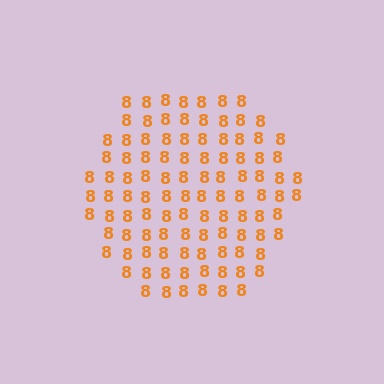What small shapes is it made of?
It is made of small digit 8's.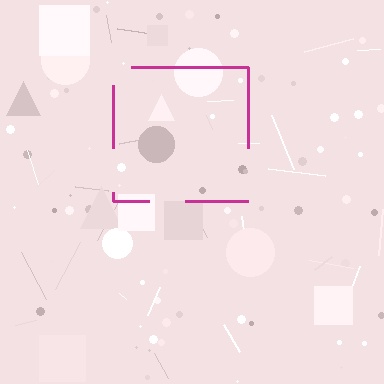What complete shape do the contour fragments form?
The contour fragments form a square.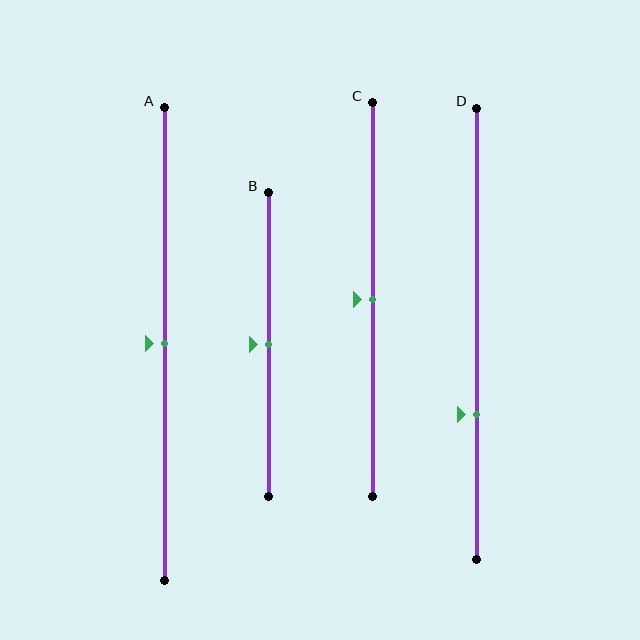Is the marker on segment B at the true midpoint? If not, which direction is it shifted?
Yes, the marker on segment B is at the true midpoint.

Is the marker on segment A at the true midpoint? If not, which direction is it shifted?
Yes, the marker on segment A is at the true midpoint.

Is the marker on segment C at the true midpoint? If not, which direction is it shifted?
Yes, the marker on segment C is at the true midpoint.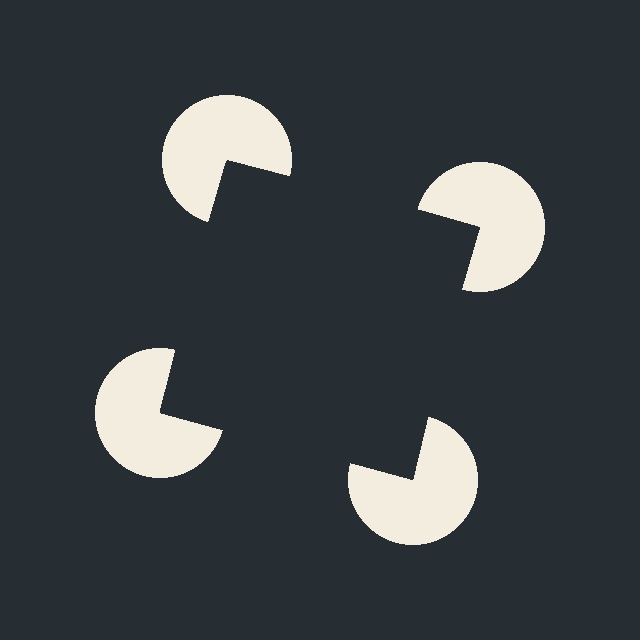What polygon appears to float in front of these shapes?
An illusory square — its edges are inferred from the aligned wedge cuts in the pac-man discs, not physically drawn.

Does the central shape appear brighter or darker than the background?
It typically appears slightly darker than the background, even though no actual brightness change is drawn.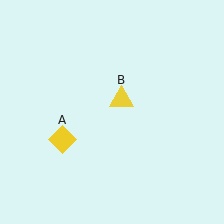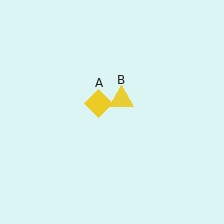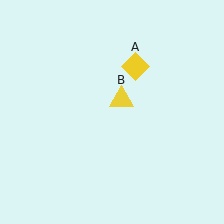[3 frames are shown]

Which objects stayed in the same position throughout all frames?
Yellow triangle (object B) remained stationary.